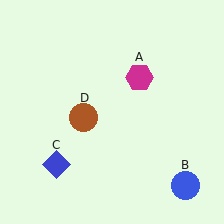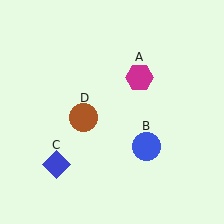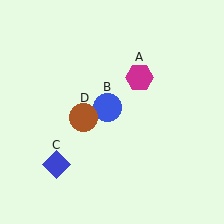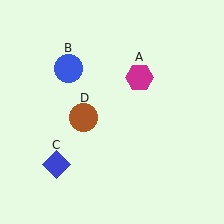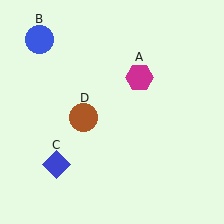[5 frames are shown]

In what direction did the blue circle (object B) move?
The blue circle (object B) moved up and to the left.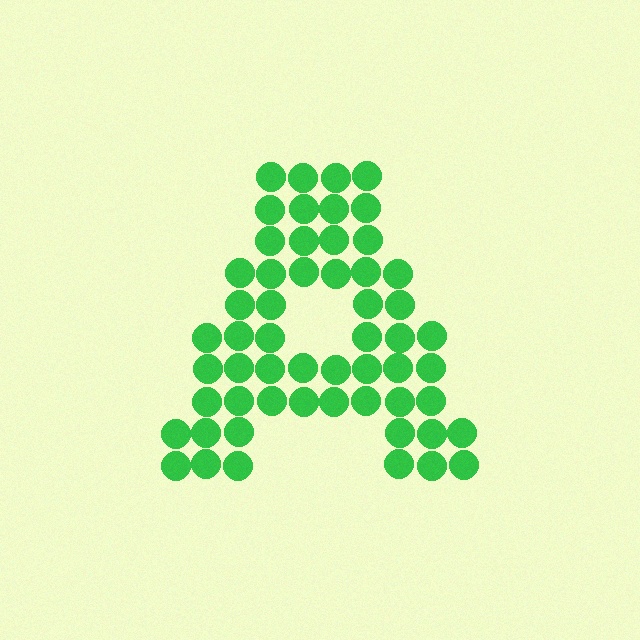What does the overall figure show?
The overall figure shows the letter A.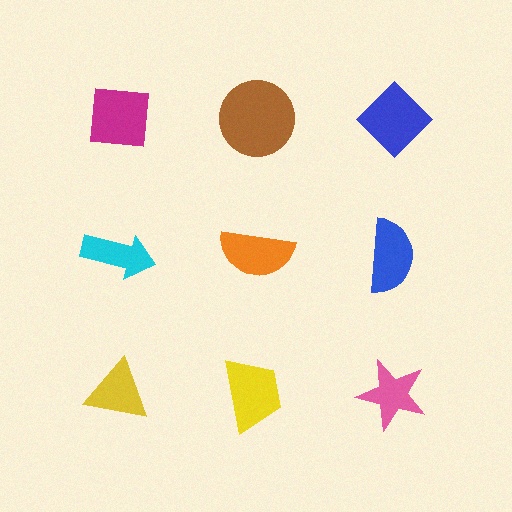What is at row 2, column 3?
A blue semicircle.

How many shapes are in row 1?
3 shapes.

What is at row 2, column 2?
An orange semicircle.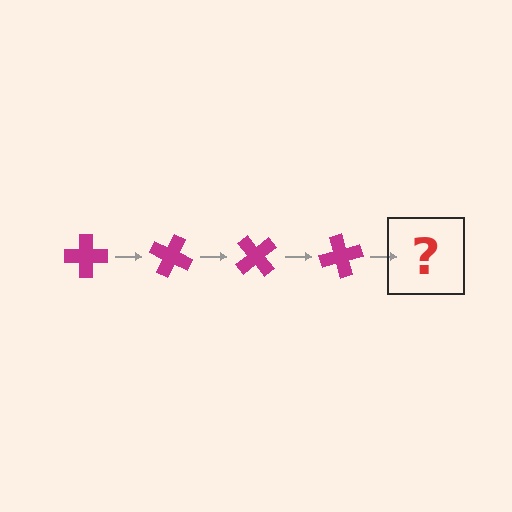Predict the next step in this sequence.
The next step is a magenta cross rotated 100 degrees.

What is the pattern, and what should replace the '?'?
The pattern is that the cross rotates 25 degrees each step. The '?' should be a magenta cross rotated 100 degrees.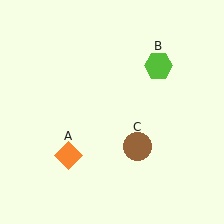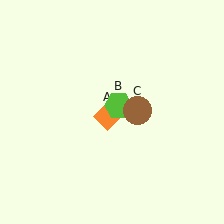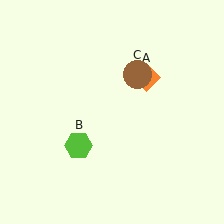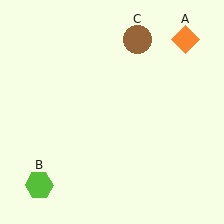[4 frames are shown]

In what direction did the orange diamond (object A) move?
The orange diamond (object A) moved up and to the right.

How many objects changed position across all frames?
3 objects changed position: orange diamond (object A), lime hexagon (object B), brown circle (object C).